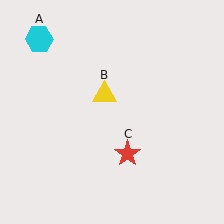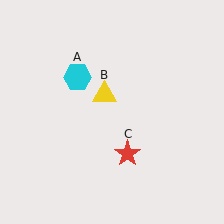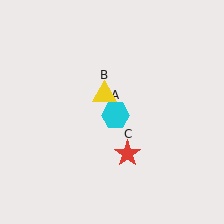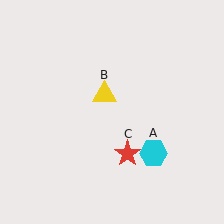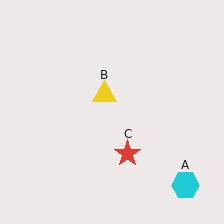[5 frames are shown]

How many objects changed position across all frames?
1 object changed position: cyan hexagon (object A).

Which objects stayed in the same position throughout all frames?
Yellow triangle (object B) and red star (object C) remained stationary.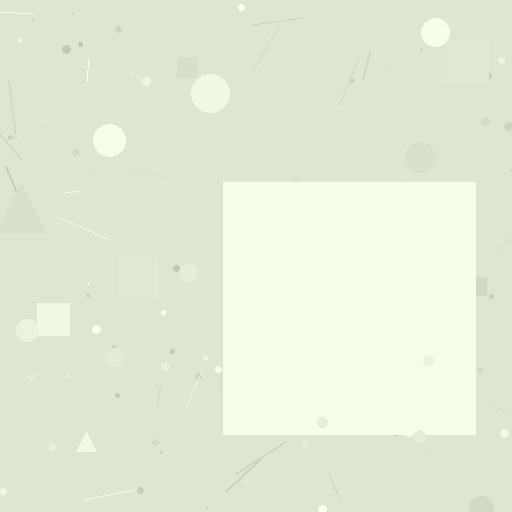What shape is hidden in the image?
A square is hidden in the image.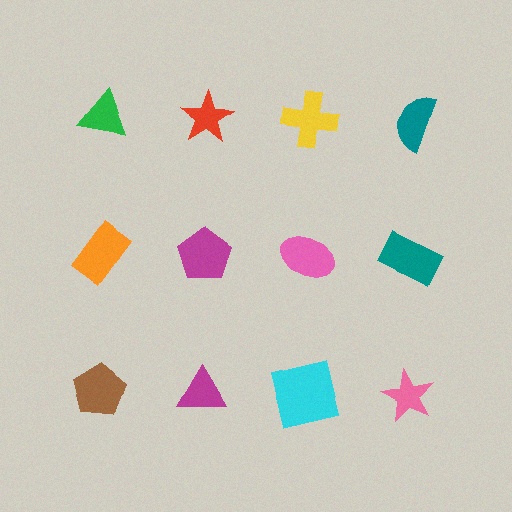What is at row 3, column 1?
A brown pentagon.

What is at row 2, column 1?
An orange rectangle.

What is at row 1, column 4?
A teal semicircle.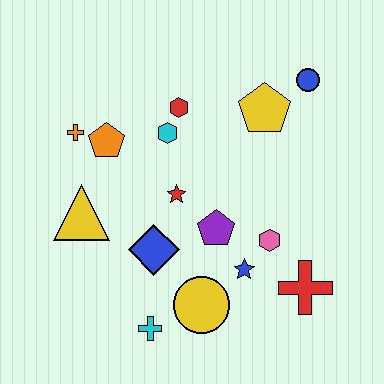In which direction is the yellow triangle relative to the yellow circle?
The yellow triangle is to the left of the yellow circle.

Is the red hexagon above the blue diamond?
Yes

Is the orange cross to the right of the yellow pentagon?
No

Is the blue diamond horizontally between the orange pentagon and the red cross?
Yes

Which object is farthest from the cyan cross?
The blue circle is farthest from the cyan cross.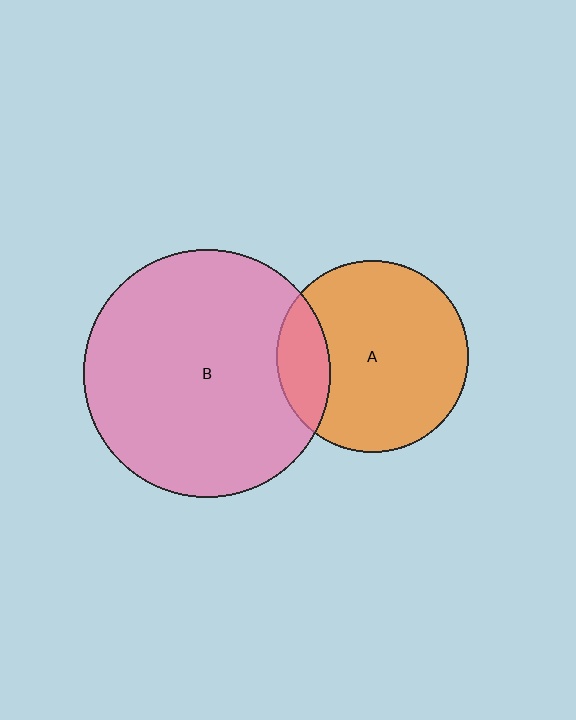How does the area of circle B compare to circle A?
Approximately 1.7 times.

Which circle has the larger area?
Circle B (pink).